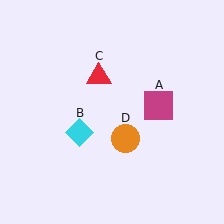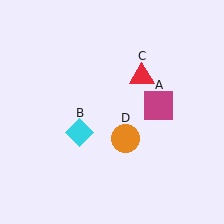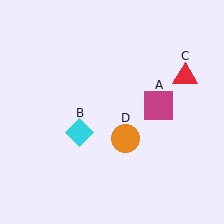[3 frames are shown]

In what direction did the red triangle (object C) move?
The red triangle (object C) moved right.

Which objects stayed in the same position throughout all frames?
Magenta square (object A) and cyan diamond (object B) and orange circle (object D) remained stationary.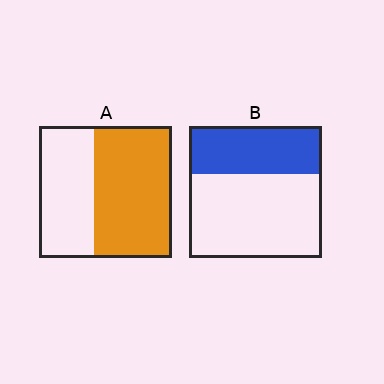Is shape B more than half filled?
No.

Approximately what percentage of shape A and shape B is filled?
A is approximately 60% and B is approximately 35%.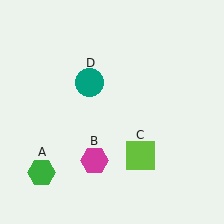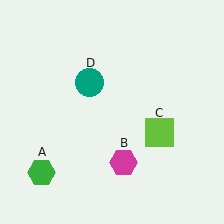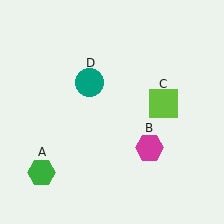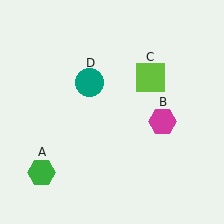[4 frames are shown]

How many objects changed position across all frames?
2 objects changed position: magenta hexagon (object B), lime square (object C).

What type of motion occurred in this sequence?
The magenta hexagon (object B), lime square (object C) rotated counterclockwise around the center of the scene.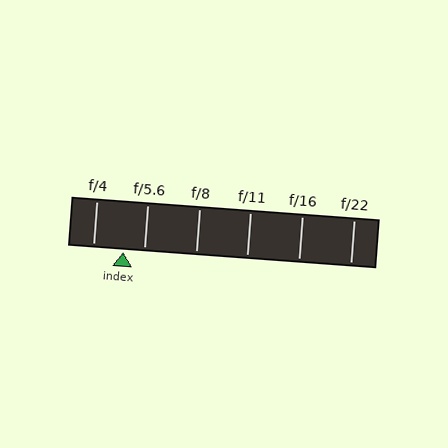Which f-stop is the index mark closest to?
The index mark is closest to f/5.6.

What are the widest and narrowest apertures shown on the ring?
The widest aperture shown is f/4 and the narrowest is f/22.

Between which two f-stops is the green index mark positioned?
The index mark is between f/4 and f/5.6.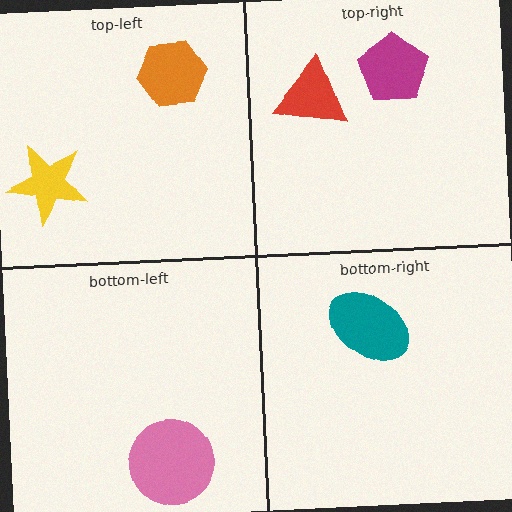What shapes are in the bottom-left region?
The pink circle.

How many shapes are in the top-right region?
2.